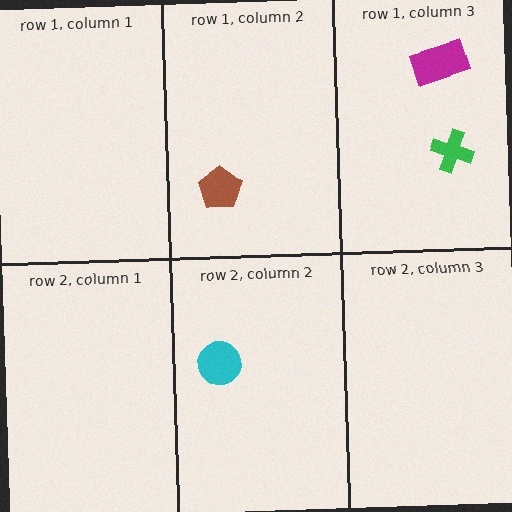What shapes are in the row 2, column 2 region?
The cyan circle.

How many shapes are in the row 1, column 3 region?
2.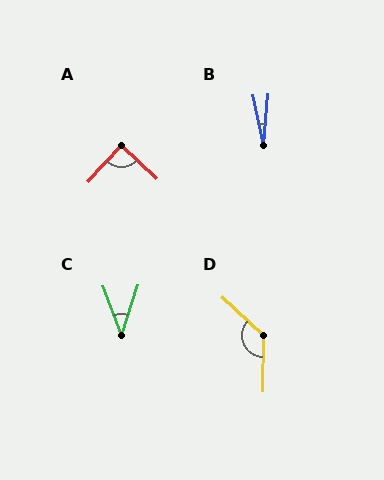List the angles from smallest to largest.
B (17°), C (39°), A (89°), D (132°).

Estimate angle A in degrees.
Approximately 89 degrees.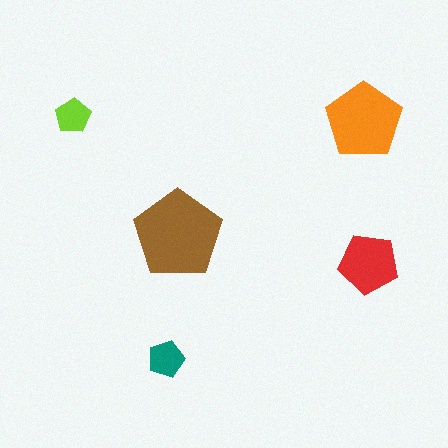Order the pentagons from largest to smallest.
the brown one, the orange one, the red one, the teal one, the lime one.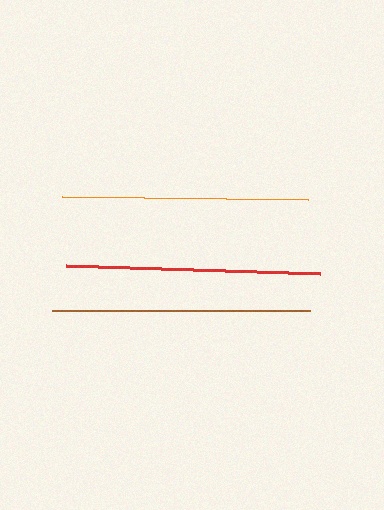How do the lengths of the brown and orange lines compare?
The brown and orange lines are approximately the same length.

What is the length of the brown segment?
The brown segment is approximately 258 pixels long.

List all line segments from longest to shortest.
From longest to shortest: brown, red, orange.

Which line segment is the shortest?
The orange line is the shortest at approximately 246 pixels.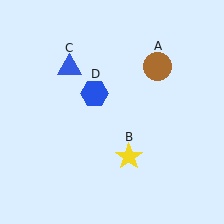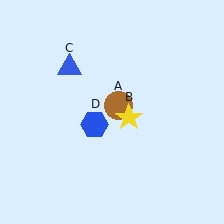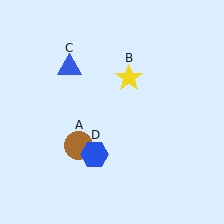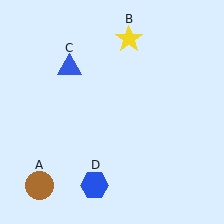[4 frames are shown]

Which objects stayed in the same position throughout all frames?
Blue triangle (object C) remained stationary.